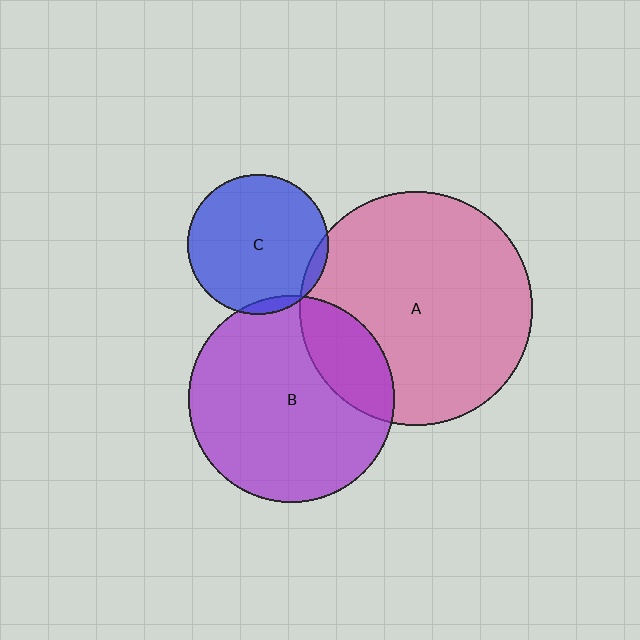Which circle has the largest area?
Circle A (pink).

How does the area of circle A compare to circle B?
Approximately 1.3 times.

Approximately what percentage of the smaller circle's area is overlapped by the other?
Approximately 5%.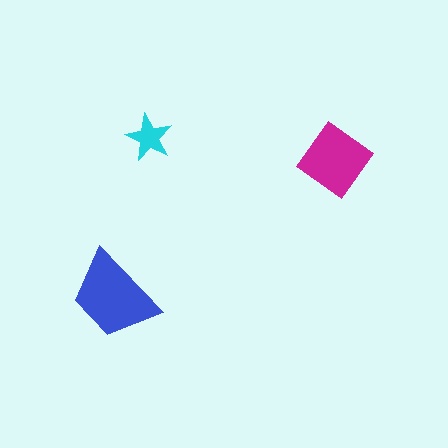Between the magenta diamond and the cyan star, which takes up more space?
The magenta diamond.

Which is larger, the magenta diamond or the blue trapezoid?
The blue trapezoid.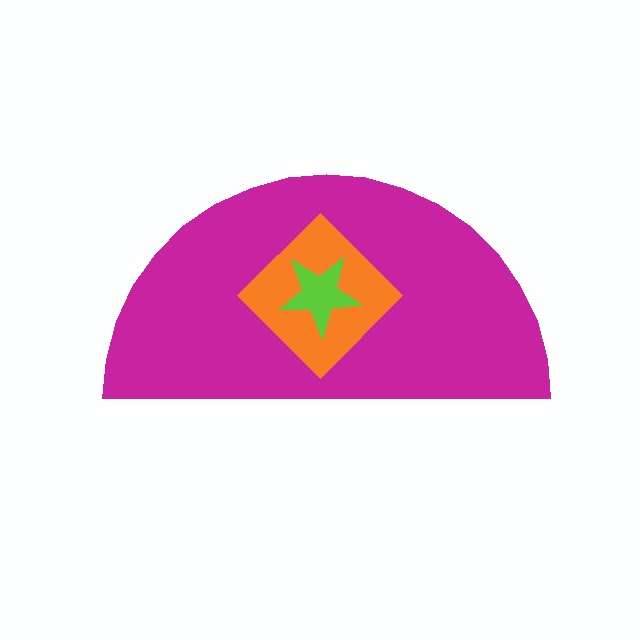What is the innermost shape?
The lime star.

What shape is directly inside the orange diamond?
The lime star.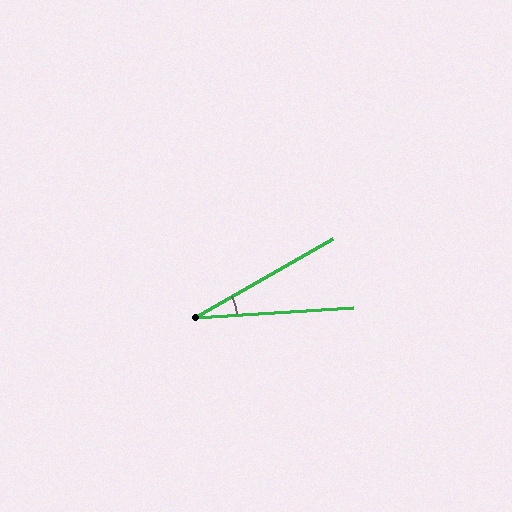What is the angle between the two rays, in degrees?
Approximately 26 degrees.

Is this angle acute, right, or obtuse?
It is acute.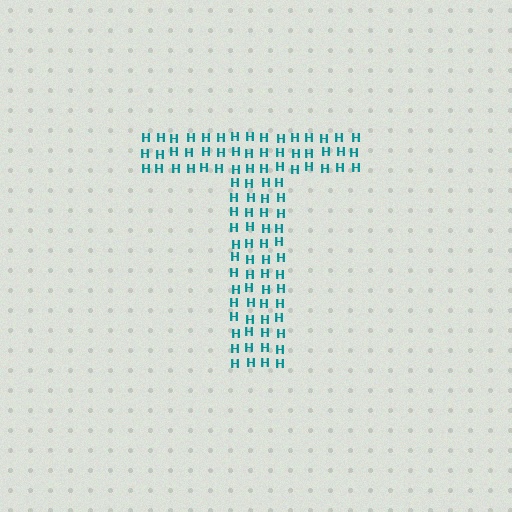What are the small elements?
The small elements are letter H's.